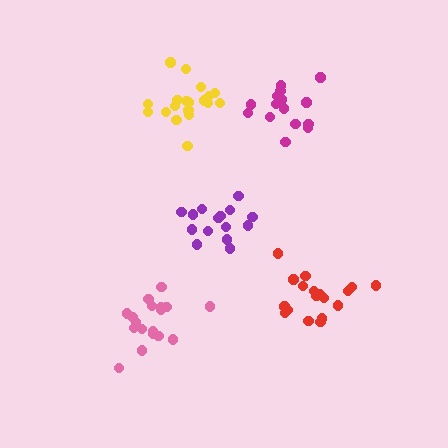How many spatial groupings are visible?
There are 5 spatial groupings.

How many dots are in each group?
Group 1: 15 dots, Group 2: 18 dots, Group 3: 18 dots, Group 4: 15 dots, Group 5: 20 dots (86 total).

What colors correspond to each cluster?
The clusters are colored: magenta, pink, red, purple, yellow.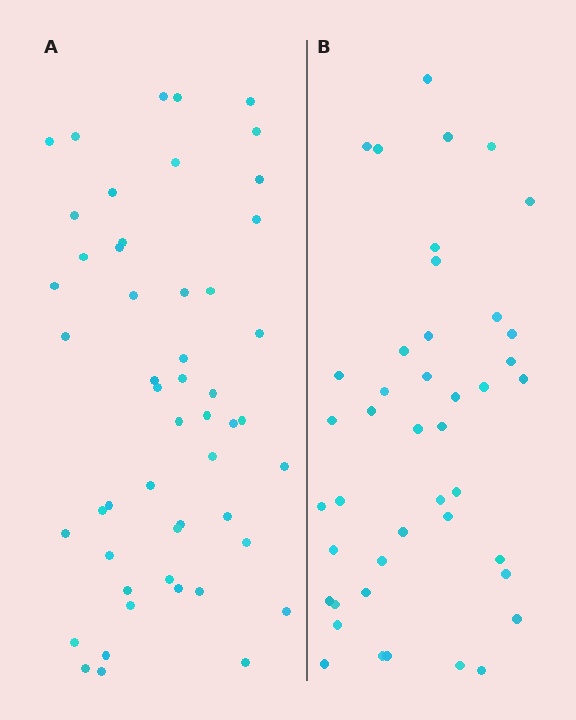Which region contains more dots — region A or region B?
Region A (the left region) has more dots.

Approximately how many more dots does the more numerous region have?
Region A has roughly 8 or so more dots than region B.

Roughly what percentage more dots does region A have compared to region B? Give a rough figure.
About 20% more.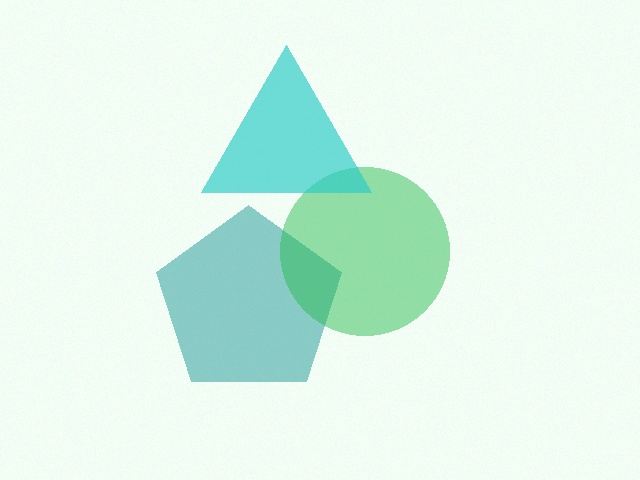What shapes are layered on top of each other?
The layered shapes are: a teal pentagon, a green circle, a cyan triangle.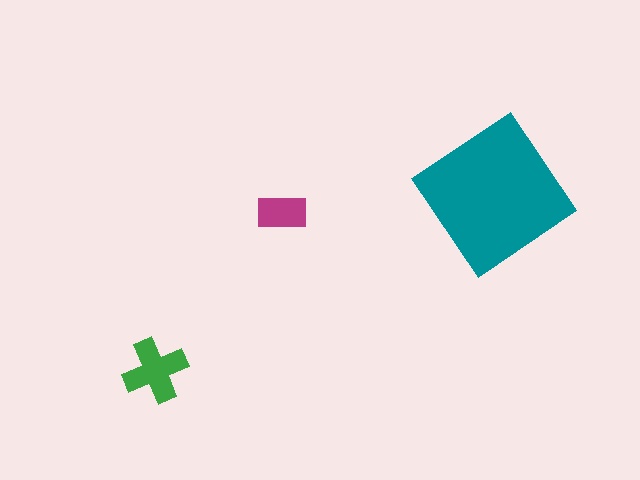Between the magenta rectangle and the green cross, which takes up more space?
The green cross.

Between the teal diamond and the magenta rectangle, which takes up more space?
The teal diamond.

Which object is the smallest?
The magenta rectangle.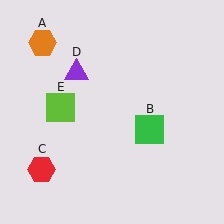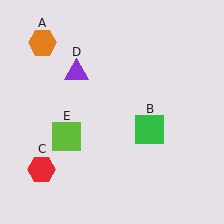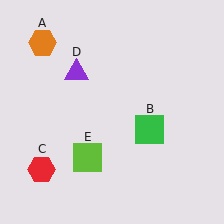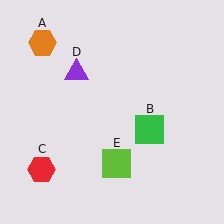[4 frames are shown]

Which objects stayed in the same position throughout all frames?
Orange hexagon (object A) and green square (object B) and red hexagon (object C) and purple triangle (object D) remained stationary.